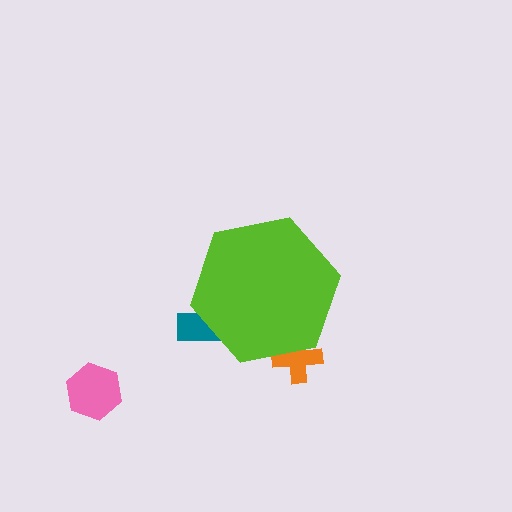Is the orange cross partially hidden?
Yes, the orange cross is partially hidden behind the lime hexagon.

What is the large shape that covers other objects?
A lime hexagon.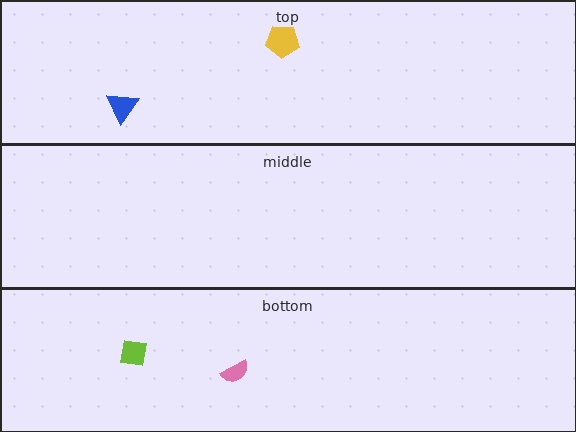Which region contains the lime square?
The bottom region.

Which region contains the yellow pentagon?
The top region.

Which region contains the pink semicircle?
The bottom region.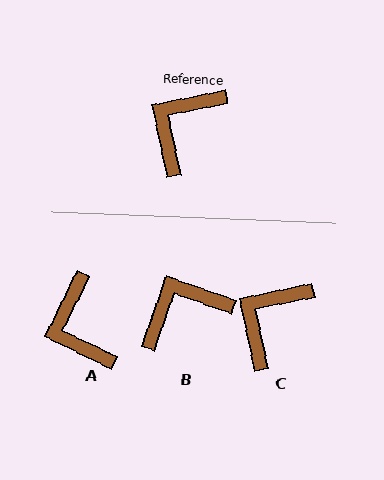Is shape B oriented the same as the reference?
No, it is off by about 31 degrees.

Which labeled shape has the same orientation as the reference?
C.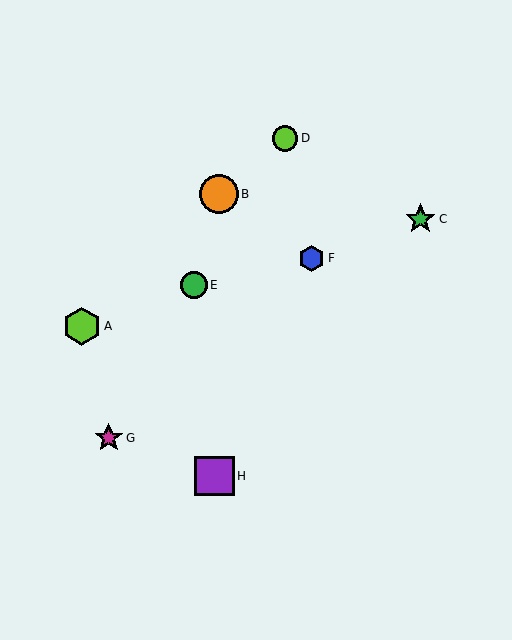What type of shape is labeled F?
Shape F is a blue hexagon.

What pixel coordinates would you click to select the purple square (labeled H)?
Click at (214, 476) to select the purple square H.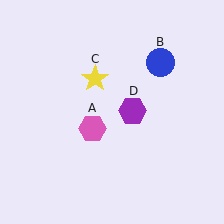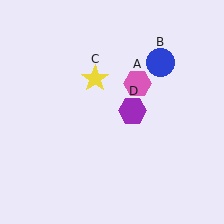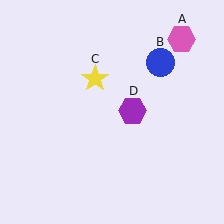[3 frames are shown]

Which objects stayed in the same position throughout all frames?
Blue circle (object B) and yellow star (object C) and purple hexagon (object D) remained stationary.